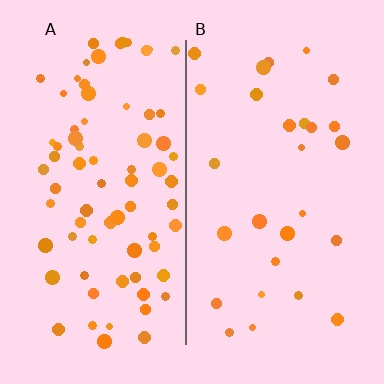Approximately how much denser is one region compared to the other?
Approximately 2.7× — region A over region B.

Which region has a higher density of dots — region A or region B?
A (the left).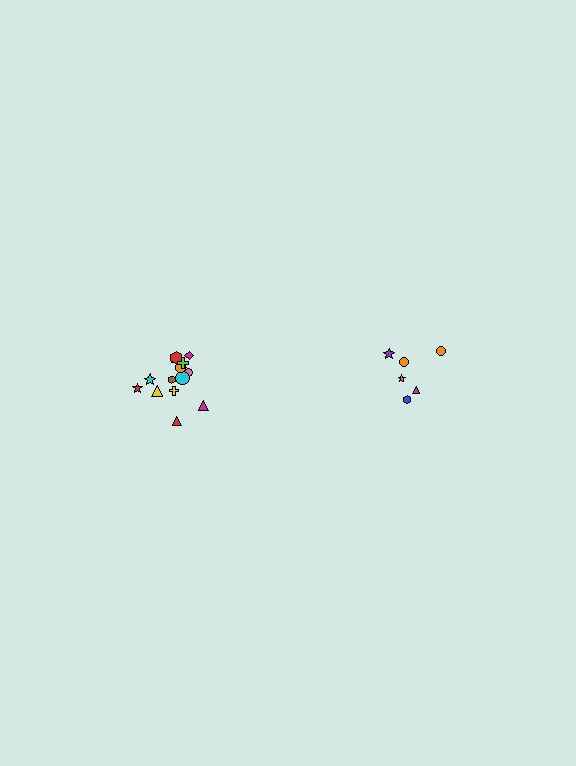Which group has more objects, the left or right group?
The left group.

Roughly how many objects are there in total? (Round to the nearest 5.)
Roughly 20 objects in total.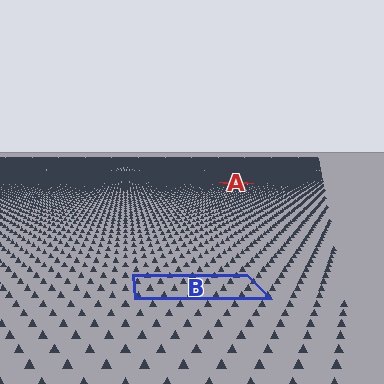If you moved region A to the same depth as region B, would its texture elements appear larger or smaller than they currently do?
They would appear larger. At a closer depth, the same texture elements are projected at a bigger on-screen size.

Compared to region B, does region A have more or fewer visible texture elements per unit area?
Region A has more texture elements per unit area — they are packed more densely because it is farther away.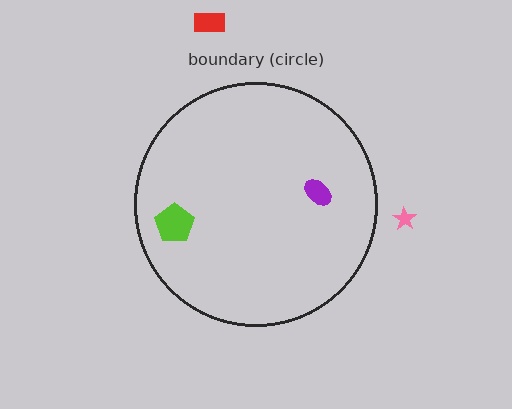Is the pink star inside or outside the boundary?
Outside.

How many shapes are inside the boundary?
2 inside, 2 outside.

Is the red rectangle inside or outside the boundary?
Outside.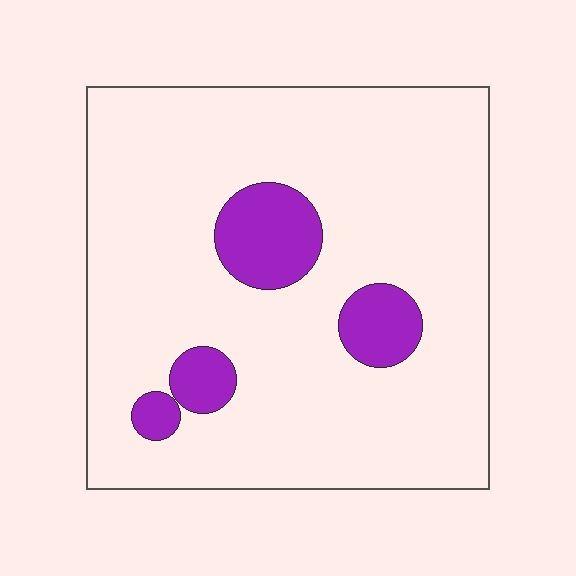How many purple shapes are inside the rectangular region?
4.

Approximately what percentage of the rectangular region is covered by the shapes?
Approximately 15%.